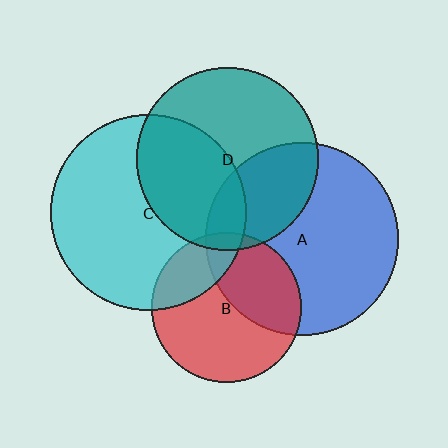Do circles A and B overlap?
Yes.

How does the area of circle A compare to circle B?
Approximately 1.6 times.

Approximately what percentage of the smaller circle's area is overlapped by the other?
Approximately 35%.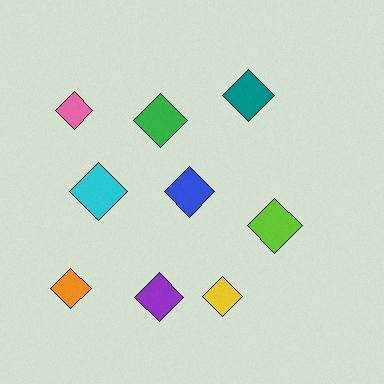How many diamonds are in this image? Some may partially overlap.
There are 9 diamonds.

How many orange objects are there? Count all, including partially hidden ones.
There is 1 orange object.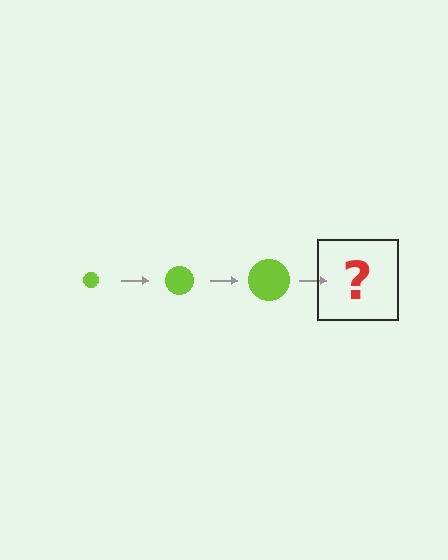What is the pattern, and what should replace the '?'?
The pattern is that the circle gets progressively larger each step. The '?' should be a lime circle, larger than the previous one.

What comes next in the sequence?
The next element should be a lime circle, larger than the previous one.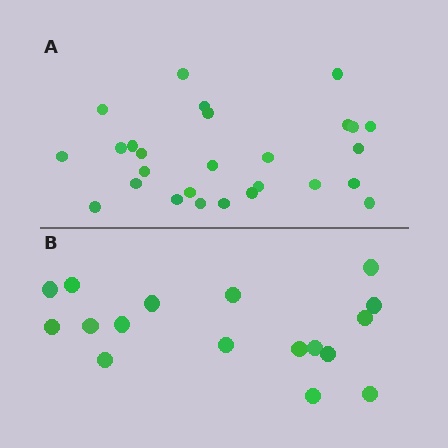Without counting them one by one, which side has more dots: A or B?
Region A (the top region) has more dots.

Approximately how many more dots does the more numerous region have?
Region A has roughly 10 or so more dots than region B.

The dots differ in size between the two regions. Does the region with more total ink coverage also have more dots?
No. Region B has more total ink coverage because its dots are larger, but region A actually contains more individual dots. Total area can be misleading — the number of items is what matters here.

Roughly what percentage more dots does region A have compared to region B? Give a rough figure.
About 60% more.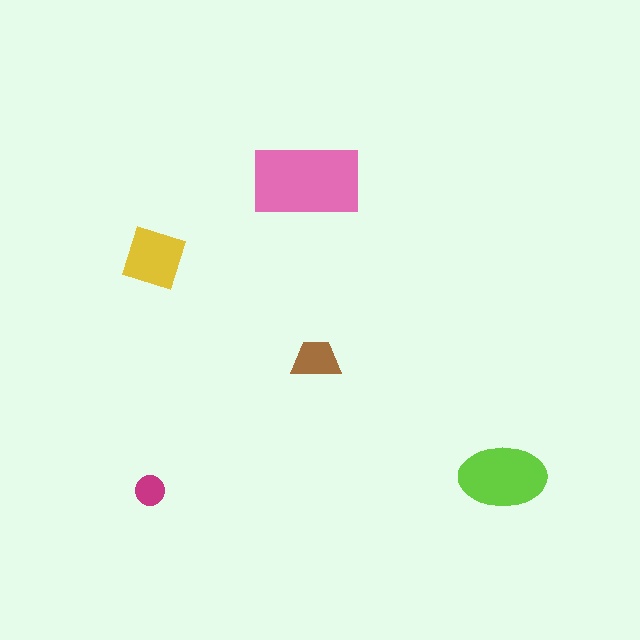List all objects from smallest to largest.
The magenta circle, the brown trapezoid, the yellow diamond, the lime ellipse, the pink rectangle.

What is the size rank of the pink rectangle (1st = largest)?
1st.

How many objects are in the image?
There are 5 objects in the image.